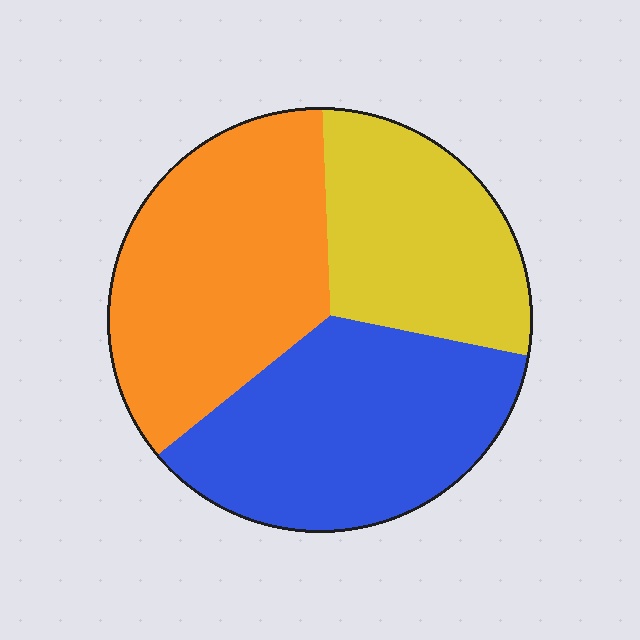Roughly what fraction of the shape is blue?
Blue takes up about three eighths (3/8) of the shape.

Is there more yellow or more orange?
Orange.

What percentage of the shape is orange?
Orange covers 37% of the shape.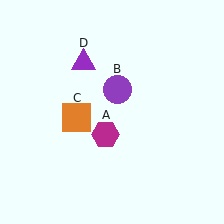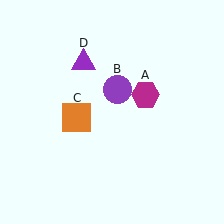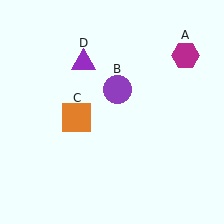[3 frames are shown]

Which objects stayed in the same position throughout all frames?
Purple circle (object B) and orange square (object C) and purple triangle (object D) remained stationary.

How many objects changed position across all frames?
1 object changed position: magenta hexagon (object A).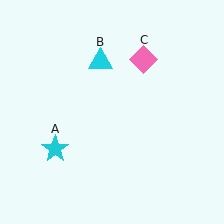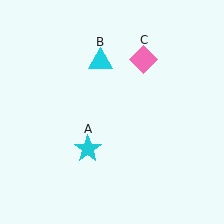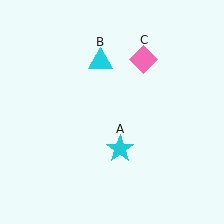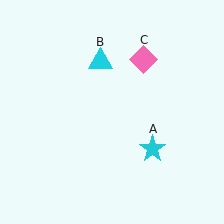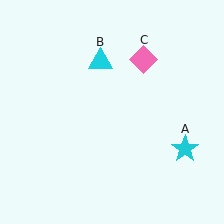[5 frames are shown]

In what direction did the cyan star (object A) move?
The cyan star (object A) moved right.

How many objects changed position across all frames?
1 object changed position: cyan star (object A).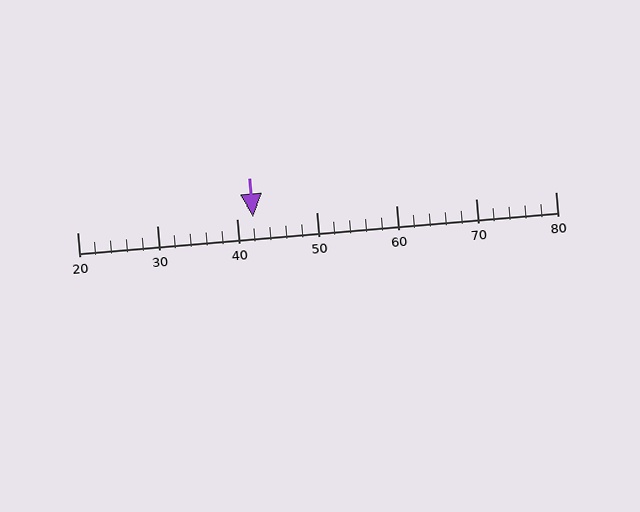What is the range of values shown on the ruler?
The ruler shows values from 20 to 80.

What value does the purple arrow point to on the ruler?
The purple arrow points to approximately 42.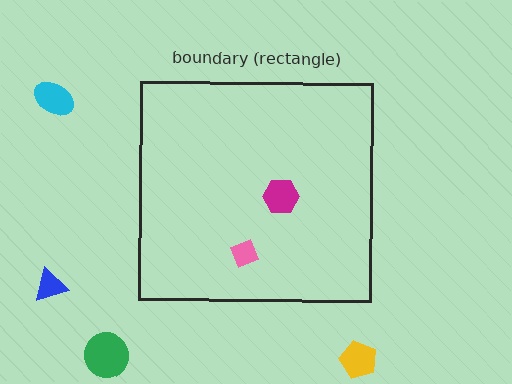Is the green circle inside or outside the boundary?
Outside.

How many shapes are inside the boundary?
2 inside, 4 outside.